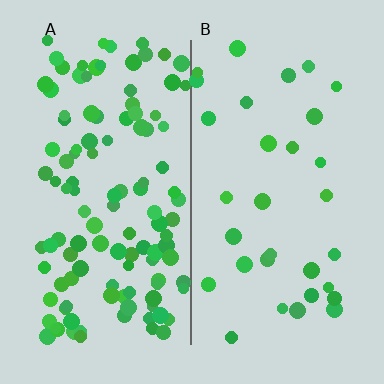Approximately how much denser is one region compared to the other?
Approximately 3.8× — region A over region B.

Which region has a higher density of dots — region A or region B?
A (the left).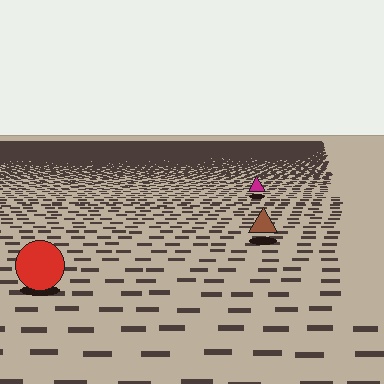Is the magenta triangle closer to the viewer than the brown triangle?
No. The brown triangle is closer — you can tell from the texture gradient: the ground texture is coarser near it.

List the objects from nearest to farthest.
From nearest to farthest: the red circle, the brown triangle, the magenta triangle.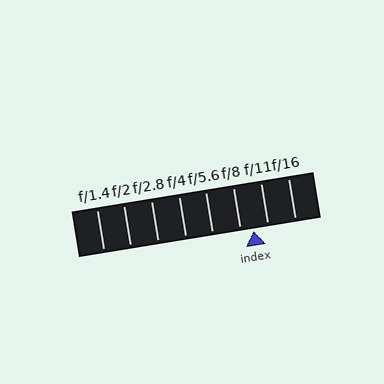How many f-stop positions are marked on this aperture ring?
There are 8 f-stop positions marked.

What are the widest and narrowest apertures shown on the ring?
The widest aperture shown is f/1.4 and the narrowest is f/16.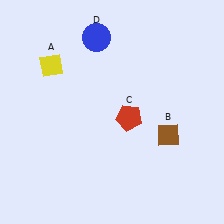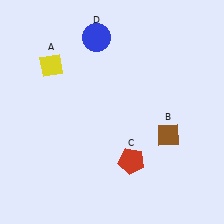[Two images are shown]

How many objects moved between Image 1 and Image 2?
1 object moved between the two images.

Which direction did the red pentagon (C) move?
The red pentagon (C) moved down.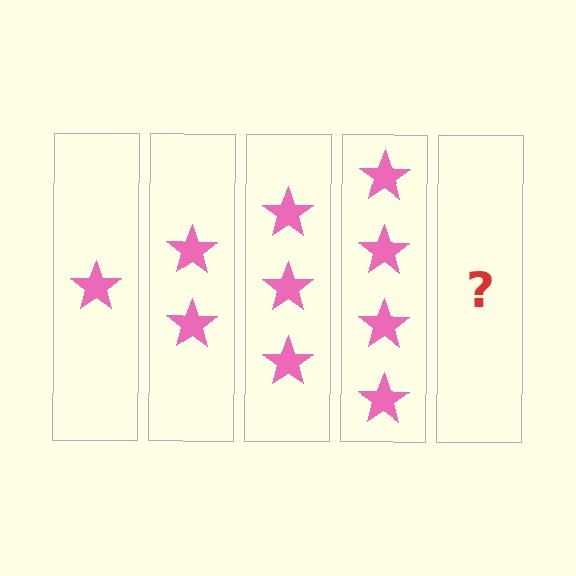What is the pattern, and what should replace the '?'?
The pattern is that each step adds one more star. The '?' should be 5 stars.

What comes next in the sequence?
The next element should be 5 stars.